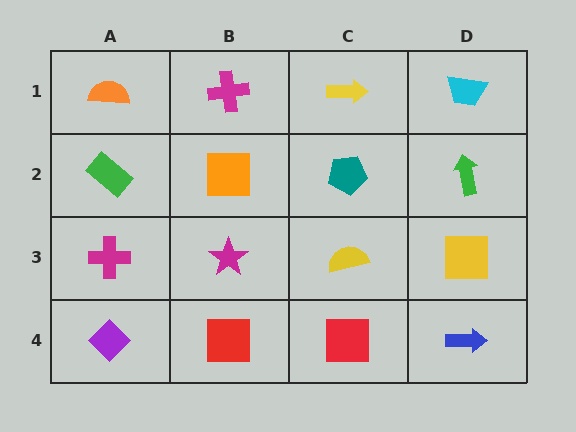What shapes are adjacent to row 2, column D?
A cyan trapezoid (row 1, column D), a yellow square (row 3, column D), a teal pentagon (row 2, column C).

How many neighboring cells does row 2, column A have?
3.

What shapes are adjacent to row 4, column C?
A yellow semicircle (row 3, column C), a red square (row 4, column B), a blue arrow (row 4, column D).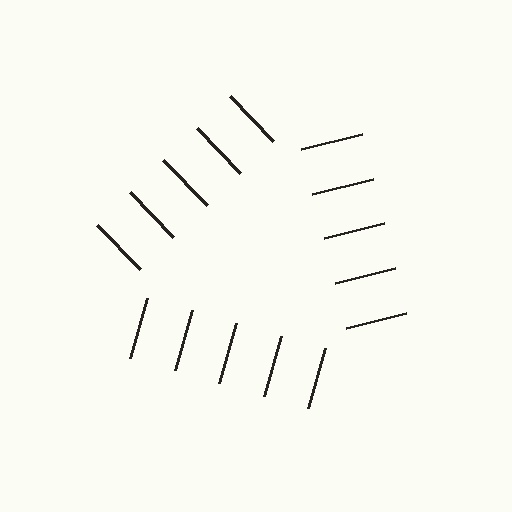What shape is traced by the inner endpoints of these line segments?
An illusory triangle — the line segments terminate on its edges but no continuous stroke is drawn.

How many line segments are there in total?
15 — 5 along each of the 3 edges.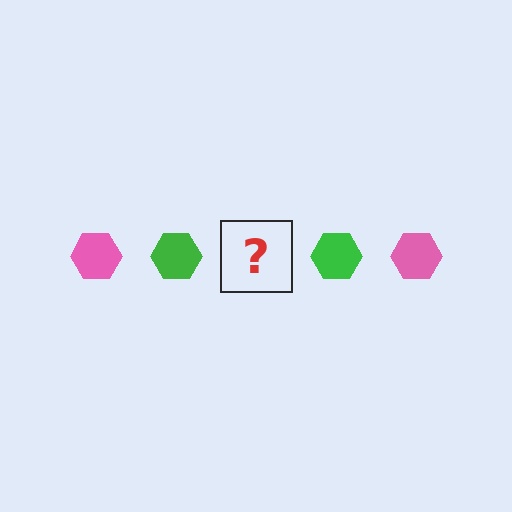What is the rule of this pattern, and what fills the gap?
The rule is that the pattern cycles through pink, green hexagons. The gap should be filled with a pink hexagon.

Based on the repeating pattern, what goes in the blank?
The blank should be a pink hexagon.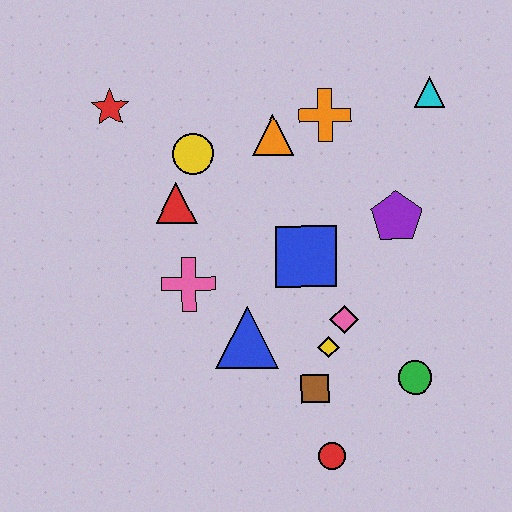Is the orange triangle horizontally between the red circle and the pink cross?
Yes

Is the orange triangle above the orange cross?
No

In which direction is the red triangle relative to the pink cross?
The red triangle is above the pink cross.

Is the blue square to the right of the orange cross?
No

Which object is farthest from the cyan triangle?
The red circle is farthest from the cyan triangle.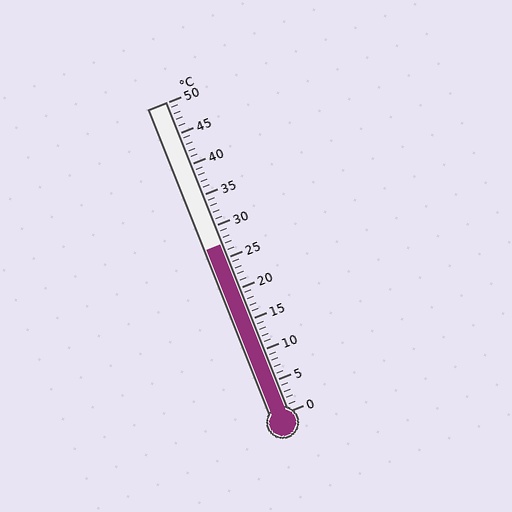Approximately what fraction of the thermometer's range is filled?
The thermometer is filled to approximately 55% of its range.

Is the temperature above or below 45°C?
The temperature is below 45°C.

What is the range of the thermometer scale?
The thermometer scale ranges from 0°C to 50°C.